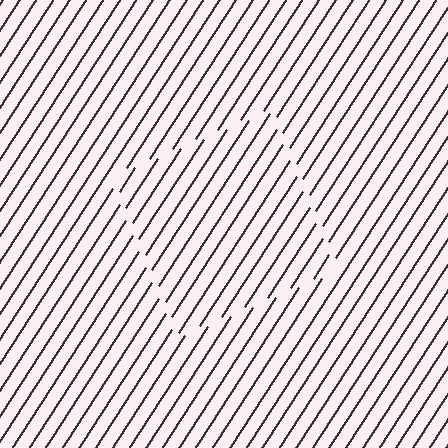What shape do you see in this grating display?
An illusory square. The interior of the shape contains the same grating, shifted by half a period — the contour is defined by the phase discontinuity where line-ends from the inner and outer gratings abut.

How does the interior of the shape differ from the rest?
The interior of the shape contains the same grating, shifted by half a period — the contour is defined by the phase discontinuity where line-ends from the inner and outer gratings abut.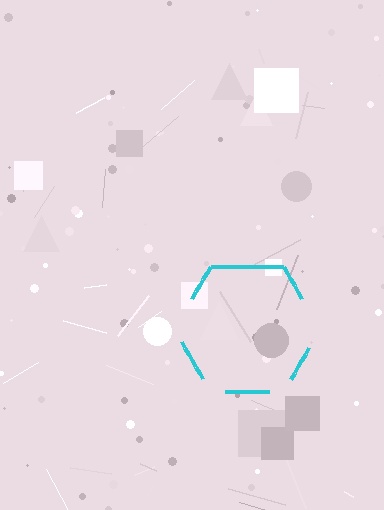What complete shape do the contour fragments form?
The contour fragments form a hexagon.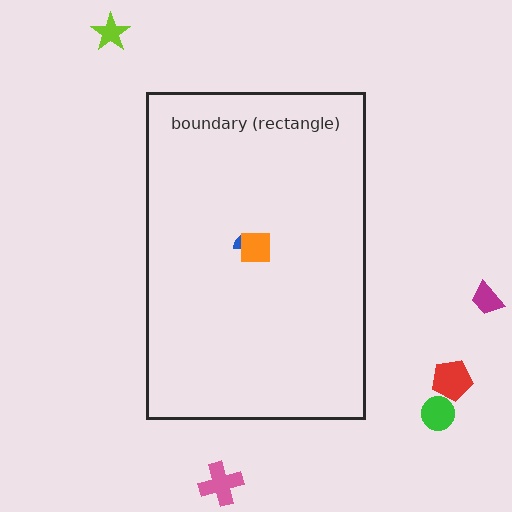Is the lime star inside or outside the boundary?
Outside.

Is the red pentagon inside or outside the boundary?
Outside.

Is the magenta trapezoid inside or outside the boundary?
Outside.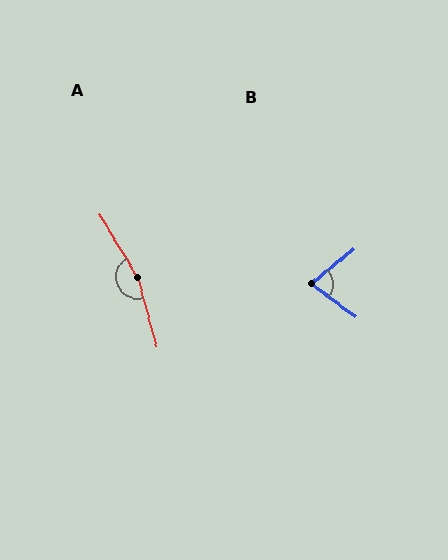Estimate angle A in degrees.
Approximately 164 degrees.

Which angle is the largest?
A, at approximately 164 degrees.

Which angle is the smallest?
B, at approximately 76 degrees.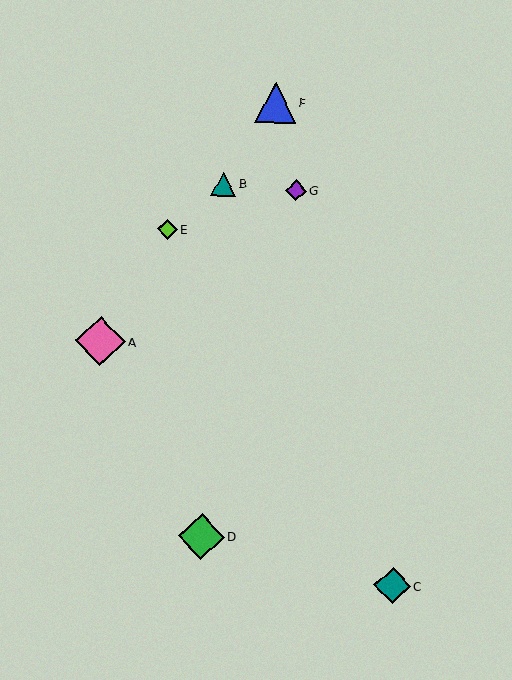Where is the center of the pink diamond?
The center of the pink diamond is at (100, 341).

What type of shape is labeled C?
Shape C is a teal diamond.